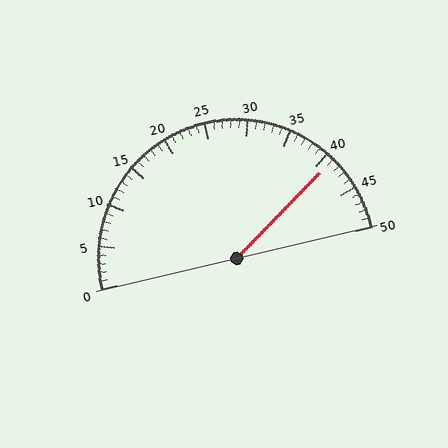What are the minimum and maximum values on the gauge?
The gauge ranges from 0 to 50.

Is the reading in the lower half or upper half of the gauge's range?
The reading is in the upper half of the range (0 to 50).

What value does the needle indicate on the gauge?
The needle indicates approximately 41.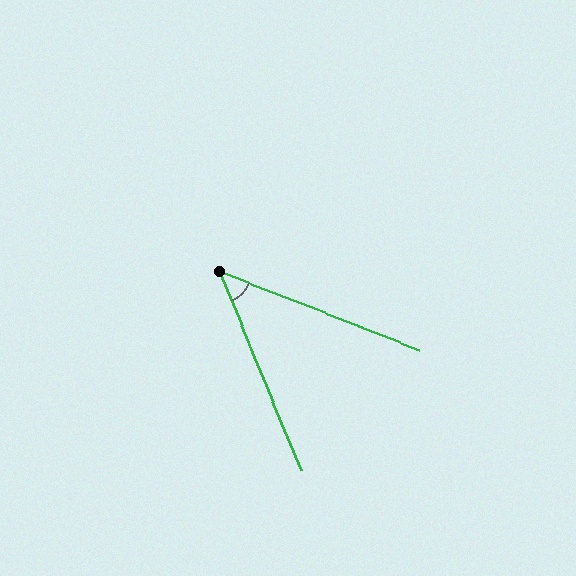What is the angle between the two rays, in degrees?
Approximately 46 degrees.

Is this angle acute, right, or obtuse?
It is acute.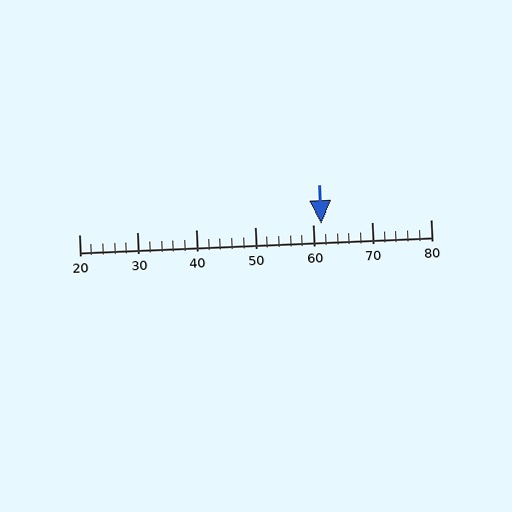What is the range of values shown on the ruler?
The ruler shows values from 20 to 80.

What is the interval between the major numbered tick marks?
The major tick marks are spaced 10 units apart.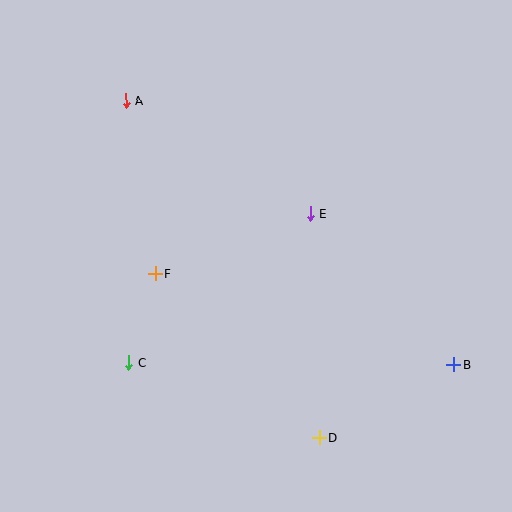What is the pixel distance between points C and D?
The distance between C and D is 204 pixels.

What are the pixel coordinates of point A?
Point A is at (126, 101).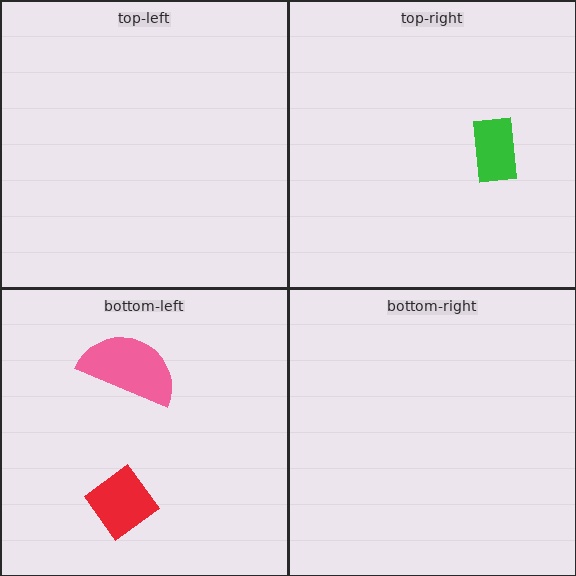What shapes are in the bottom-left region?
The pink semicircle, the red diamond.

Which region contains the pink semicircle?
The bottom-left region.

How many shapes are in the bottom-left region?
2.